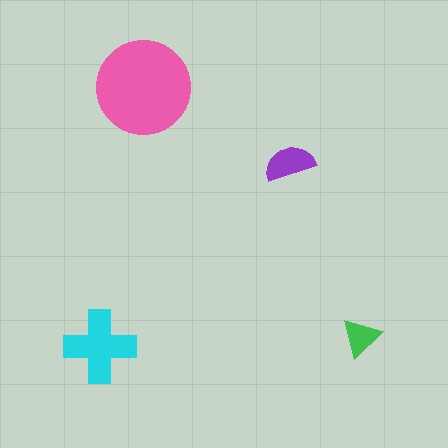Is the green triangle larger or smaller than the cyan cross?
Smaller.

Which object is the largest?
The pink circle.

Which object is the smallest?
The green triangle.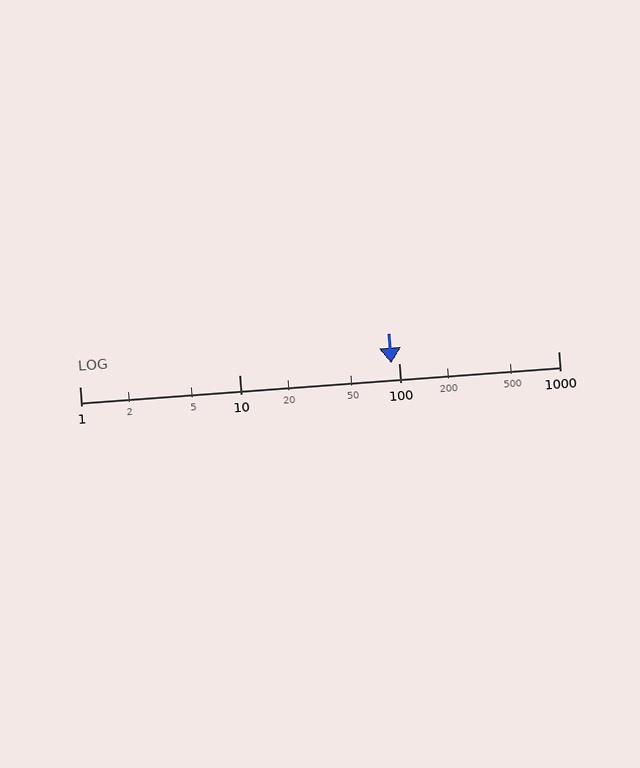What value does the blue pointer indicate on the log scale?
The pointer indicates approximately 90.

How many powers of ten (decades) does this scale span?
The scale spans 3 decades, from 1 to 1000.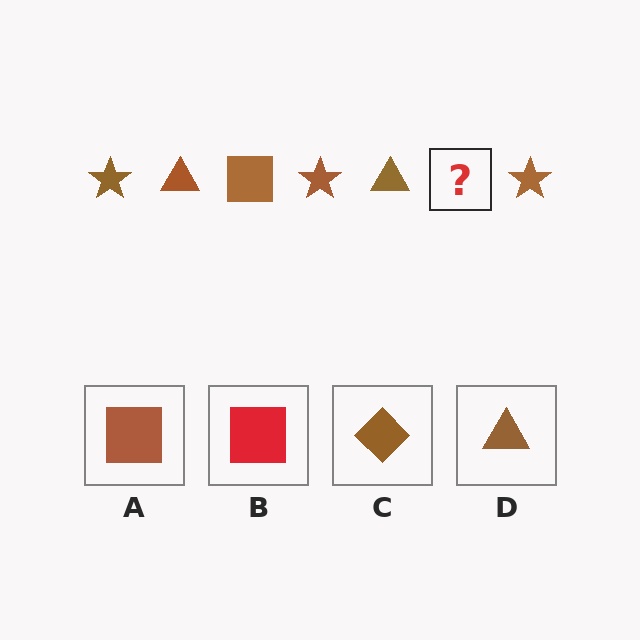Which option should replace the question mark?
Option A.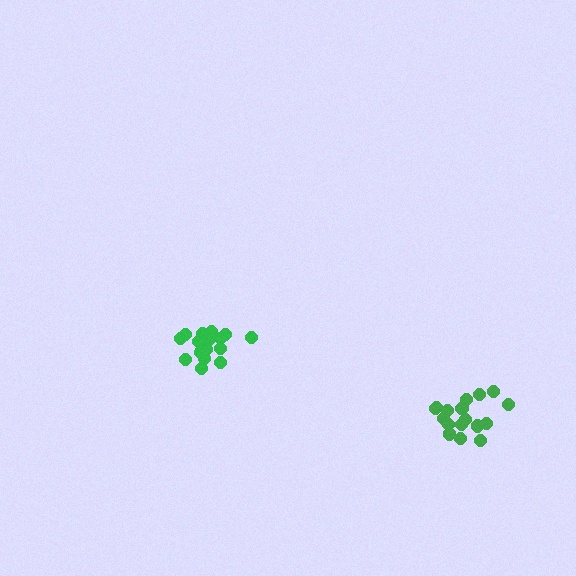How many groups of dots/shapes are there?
There are 2 groups.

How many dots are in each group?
Group 1: 18 dots, Group 2: 17 dots (35 total).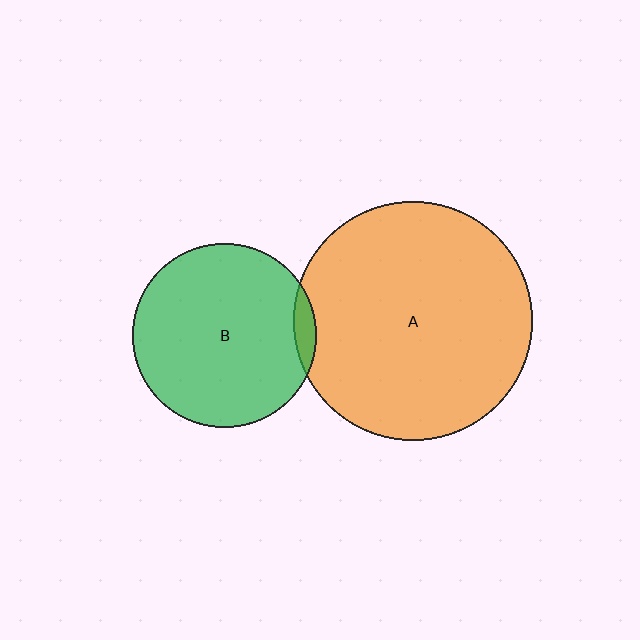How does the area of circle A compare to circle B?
Approximately 1.7 times.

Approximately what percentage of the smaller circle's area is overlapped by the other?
Approximately 5%.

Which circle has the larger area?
Circle A (orange).